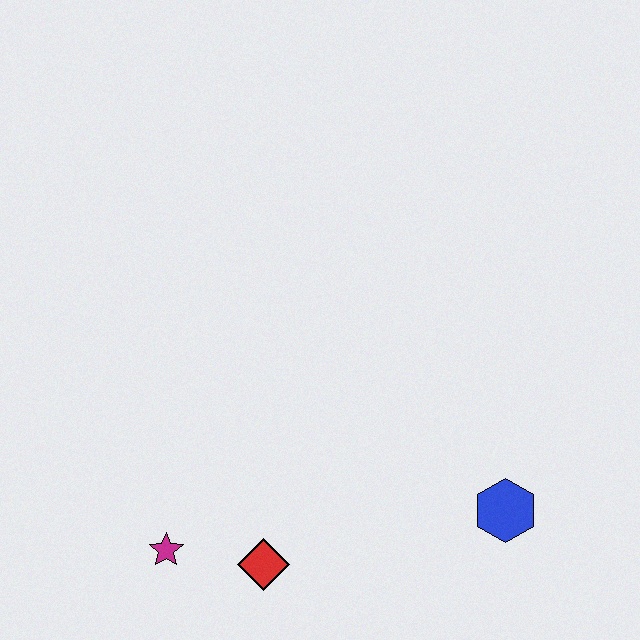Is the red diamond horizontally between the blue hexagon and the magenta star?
Yes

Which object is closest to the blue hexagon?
The red diamond is closest to the blue hexagon.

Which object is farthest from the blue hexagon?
The magenta star is farthest from the blue hexagon.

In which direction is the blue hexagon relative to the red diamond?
The blue hexagon is to the right of the red diamond.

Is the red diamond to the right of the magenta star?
Yes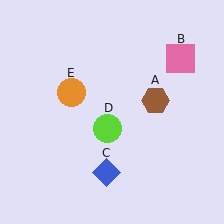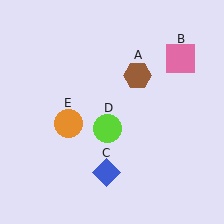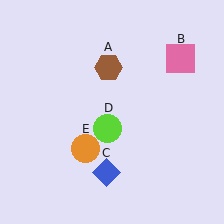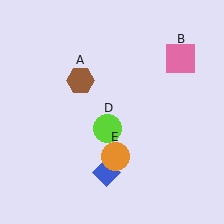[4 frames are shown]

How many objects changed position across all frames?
2 objects changed position: brown hexagon (object A), orange circle (object E).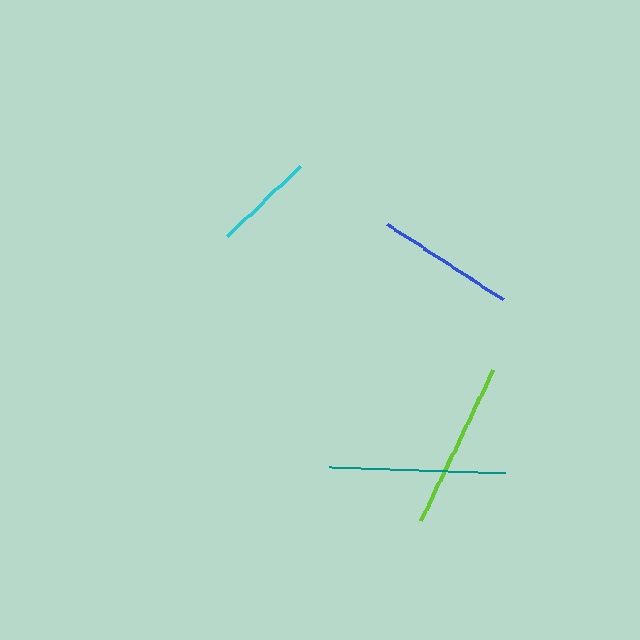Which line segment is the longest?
The teal line is the longest at approximately 175 pixels.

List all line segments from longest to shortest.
From longest to shortest: teal, lime, blue, cyan.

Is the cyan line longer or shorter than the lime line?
The lime line is longer than the cyan line.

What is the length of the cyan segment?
The cyan segment is approximately 102 pixels long.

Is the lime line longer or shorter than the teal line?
The teal line is longer than the lime line.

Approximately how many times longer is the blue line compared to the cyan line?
The blue line is approximately 1.4 times the length of the cyan line.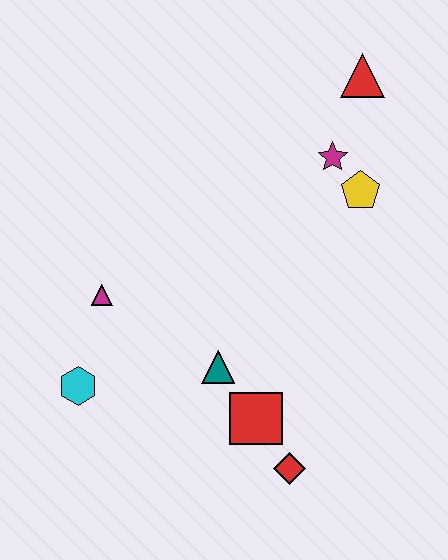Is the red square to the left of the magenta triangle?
No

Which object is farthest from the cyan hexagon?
The red triangle is farthest from the cyan hexagon.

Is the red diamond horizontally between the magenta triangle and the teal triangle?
No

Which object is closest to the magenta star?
The yellow pentagon is closest to the magenta star.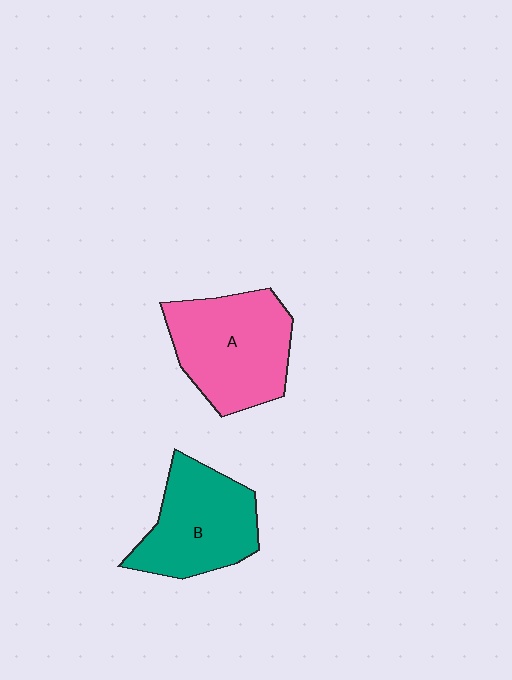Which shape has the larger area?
Shape A (pink).